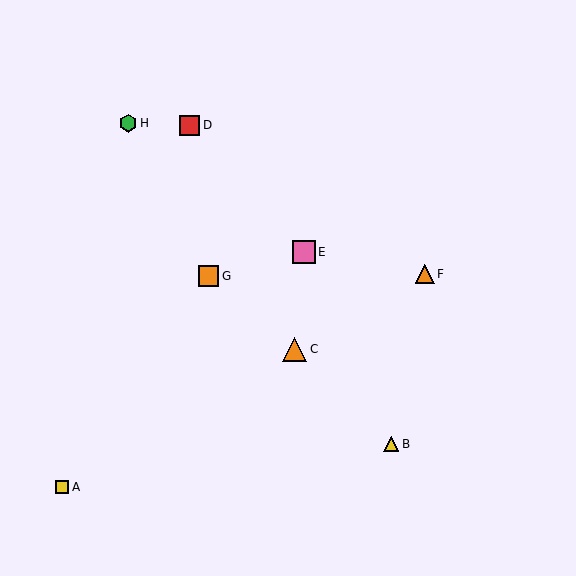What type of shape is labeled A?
Shape A is a yellow square.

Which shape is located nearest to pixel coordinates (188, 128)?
The red square (labeled D) at (190, 125) is nearest to that location.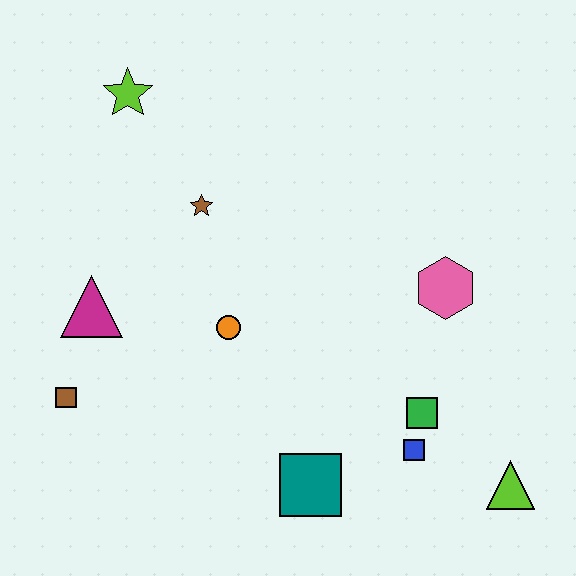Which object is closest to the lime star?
The brown star is closest to the lime star.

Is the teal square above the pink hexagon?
No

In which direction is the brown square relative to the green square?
The brown square is to the left of the green square.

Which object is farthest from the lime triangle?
The lime star is farthest from the lime triangle.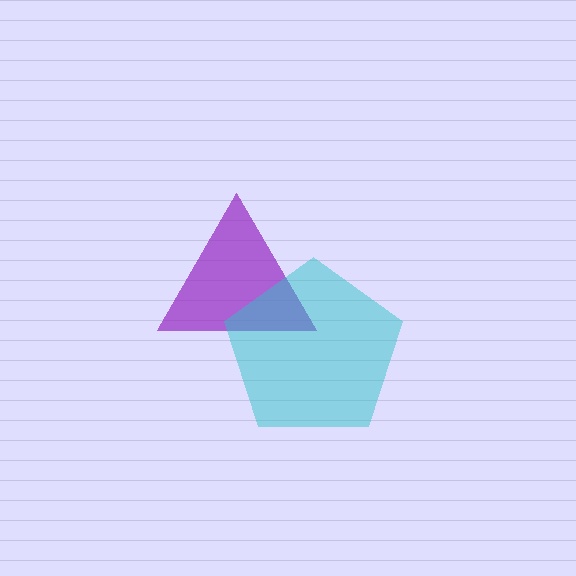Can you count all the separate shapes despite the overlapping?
Yes, there are 2 separate shapes.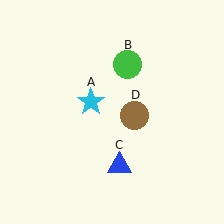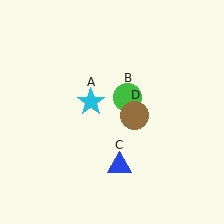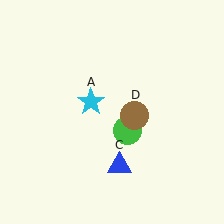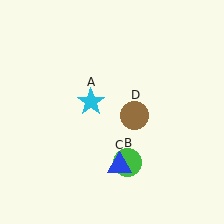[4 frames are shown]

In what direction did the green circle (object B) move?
The green circle (object B) moved down.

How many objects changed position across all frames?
1 object changed position: green circle (object B).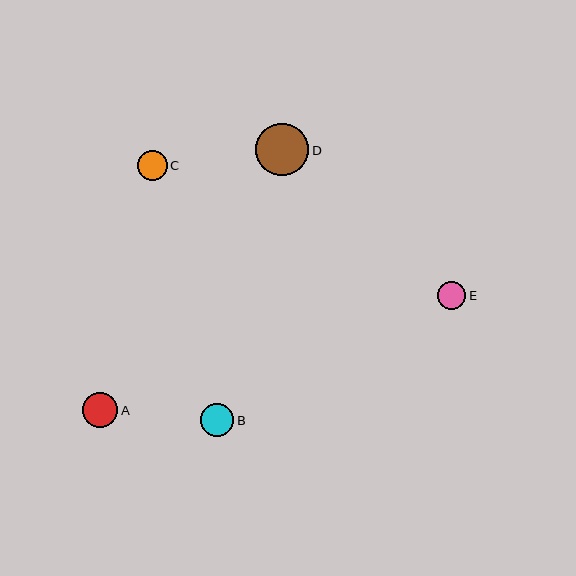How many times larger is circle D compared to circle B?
Circle D is approximately 1.6 times the size of circle B.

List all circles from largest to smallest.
From largest to smallest: D, A, B, C, E.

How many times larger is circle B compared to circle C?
Circle B is approximately 1.1 times the size of circle C.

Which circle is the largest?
Circle D is the largest with a size of approximately 53 pixels.